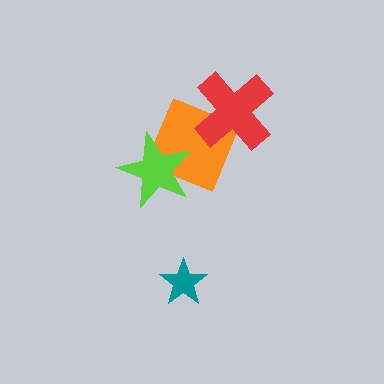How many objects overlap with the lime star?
1 object overlaps with the lime star.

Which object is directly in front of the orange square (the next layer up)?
The lime star is directly in front of the orange square.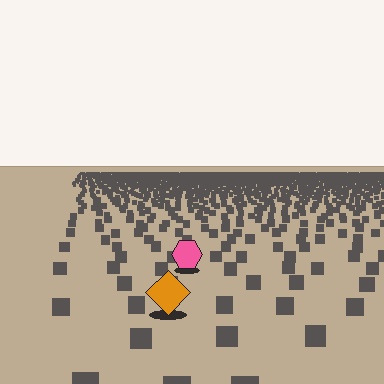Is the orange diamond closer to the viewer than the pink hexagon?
Yes. The orange diamond is closer — you can tell from the texture gradient: the ground texture is coarser near it.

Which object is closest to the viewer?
The orange diamond is closest. The texture marks near it are larger and more spread out.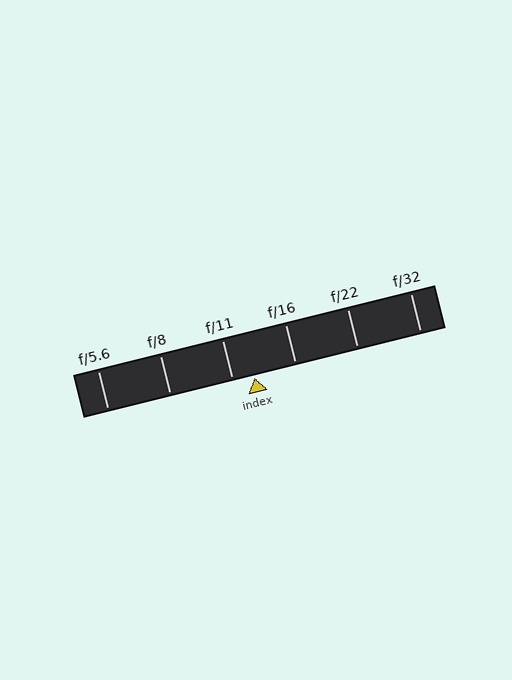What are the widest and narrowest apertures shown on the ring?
The widest aperture shown is f/5.6 and the narrowest is f/32.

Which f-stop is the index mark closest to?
The index mark is closest to f/11.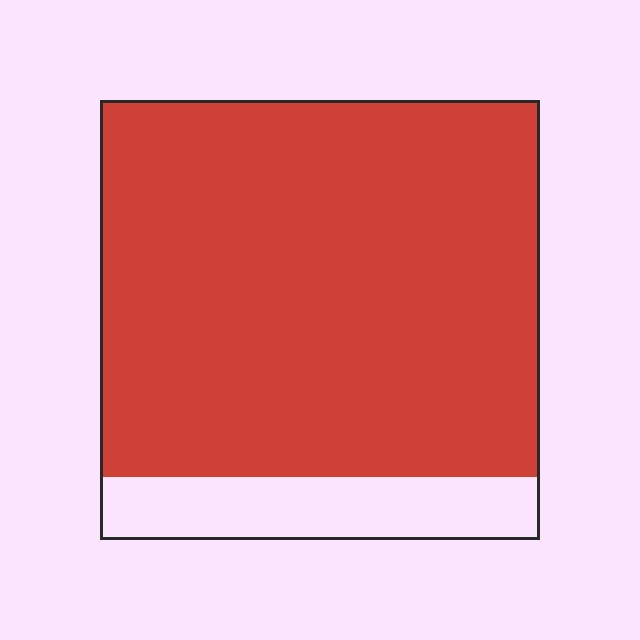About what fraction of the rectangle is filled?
About seven eighths (7/8).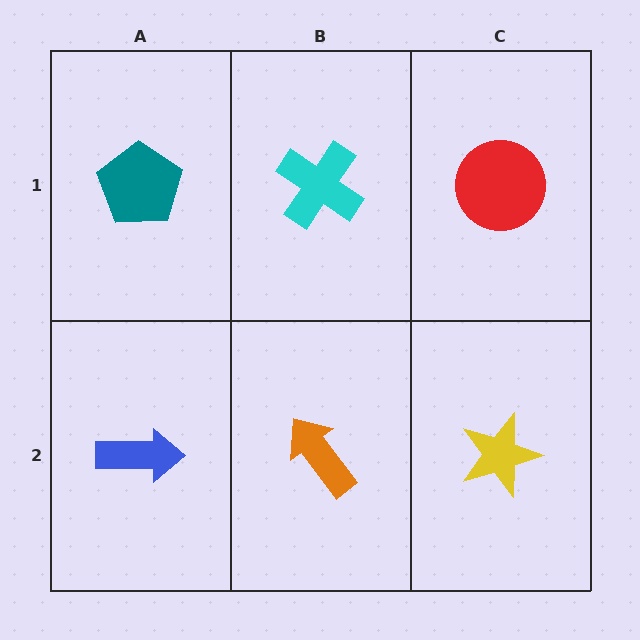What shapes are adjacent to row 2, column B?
A cyan cross (row 1, column B), a blue arrow (row 2, column A), a yellow star (row 2, column C).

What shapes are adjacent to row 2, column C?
A red circle (row 1, column C), an orange arrow (row 2, column B).